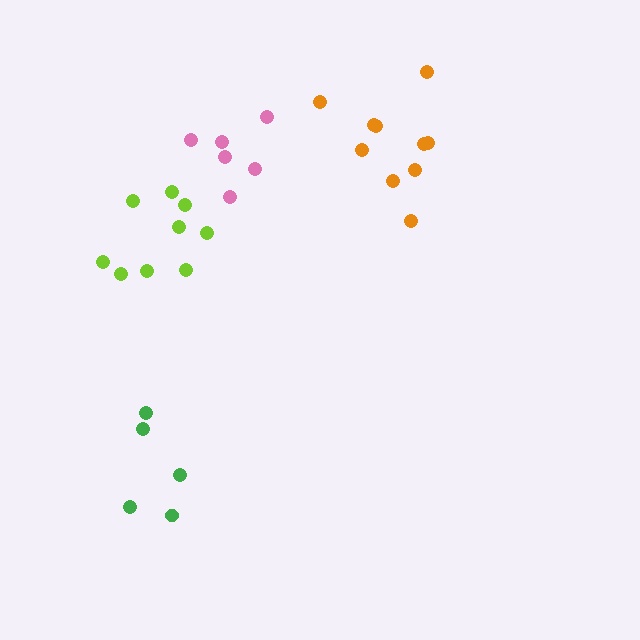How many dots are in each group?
Group 1: 6 dots, Group 2: 10 dots, Group 3: 5 dots, Group 4: 9 dots (30 total).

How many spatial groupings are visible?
There are 4 spatial groupings.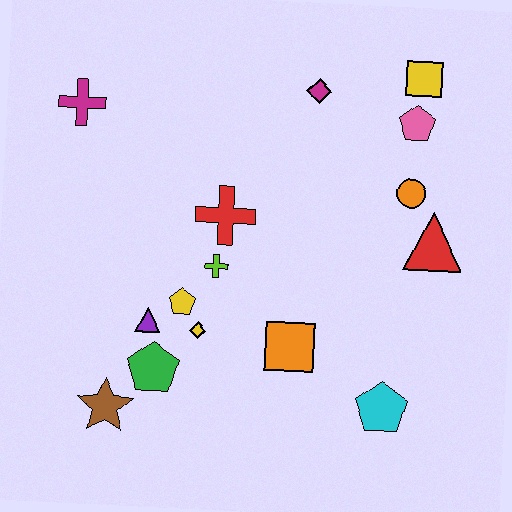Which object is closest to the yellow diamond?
The yellow pentagon is closest to the yellow diamond.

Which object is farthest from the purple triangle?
The yellow square is farthest from the purple triangle.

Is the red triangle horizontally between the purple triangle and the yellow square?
No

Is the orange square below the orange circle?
Yes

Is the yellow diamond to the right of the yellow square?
No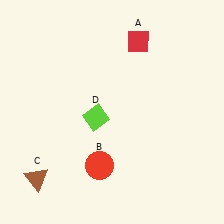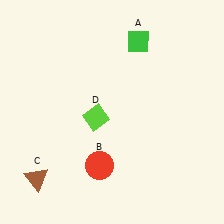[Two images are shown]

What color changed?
The diamond (A) changed from red in Image 1 to green in Image 2.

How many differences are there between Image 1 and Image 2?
There is 1 difference between the two images.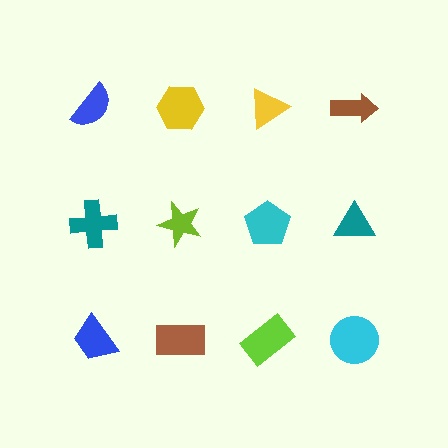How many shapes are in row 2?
4 shapes.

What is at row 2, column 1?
A teal cross.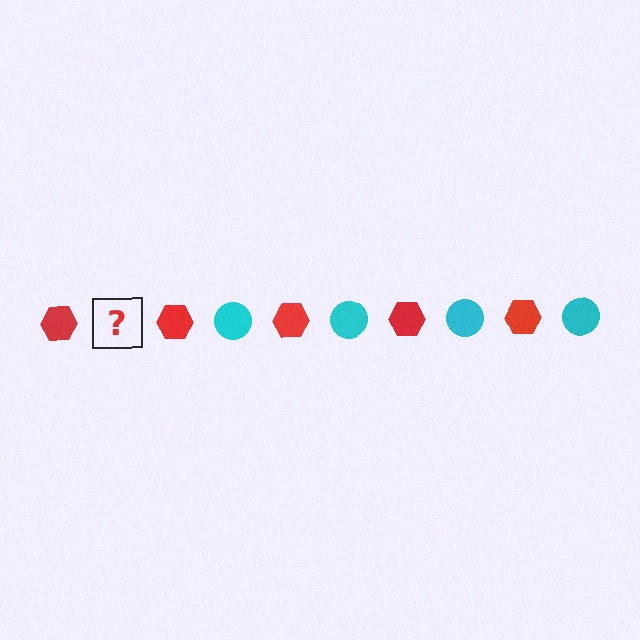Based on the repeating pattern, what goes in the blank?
The blank should be a cyan circle.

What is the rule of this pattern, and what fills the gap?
The rule is that the pattern alternates between red hexagon and cyan circle. The gap should be filled with a cyan circle.